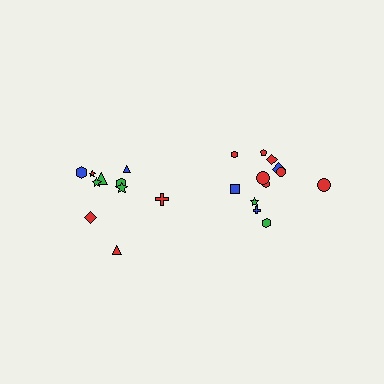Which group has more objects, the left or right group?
The right group.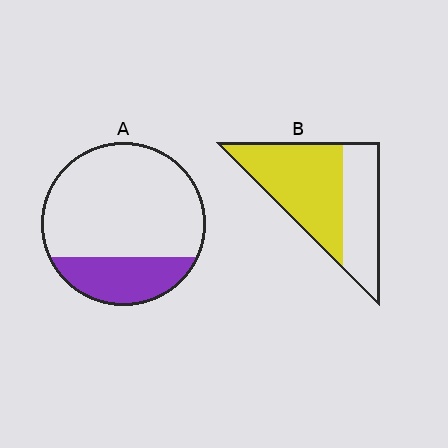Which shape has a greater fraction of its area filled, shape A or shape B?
Shape B.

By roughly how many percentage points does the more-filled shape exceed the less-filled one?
By roughly 35 percentage points (B over A).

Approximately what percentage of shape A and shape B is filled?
A is approximately 25% and B is approximately 60%.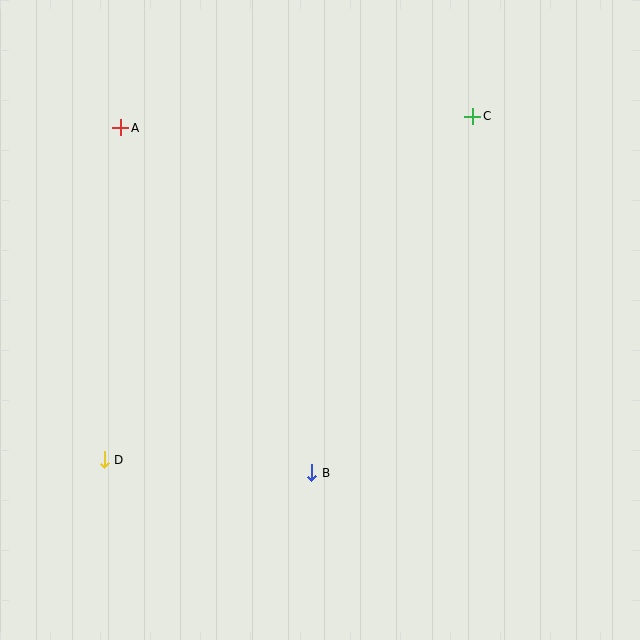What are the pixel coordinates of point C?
Point C is at (473, 116).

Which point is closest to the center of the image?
Point B at (312, 473) is closest to the center.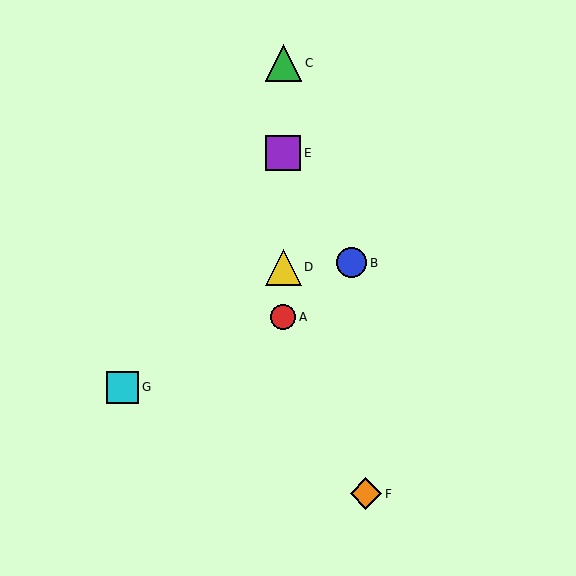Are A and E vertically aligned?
Yes, both are at x≈283.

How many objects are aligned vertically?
4 objects (A, C, D, E) are aligned vertically.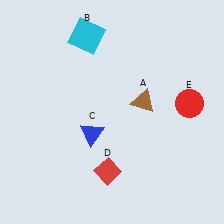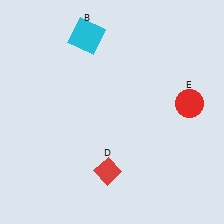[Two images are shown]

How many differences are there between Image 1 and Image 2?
There are 2 differences between the two images.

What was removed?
The brown triangle (A), the blue triangle (C) were removed in Image 2.